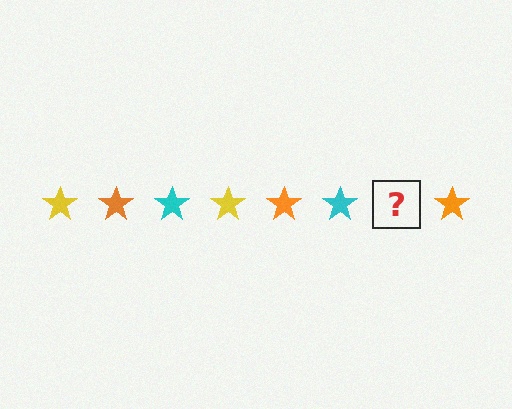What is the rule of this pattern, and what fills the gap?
The rule is that the pattern cycles through yellow, orange, cyan stars. The gap should be filled with a yellow star.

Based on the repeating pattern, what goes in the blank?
The blank should be a yellow star.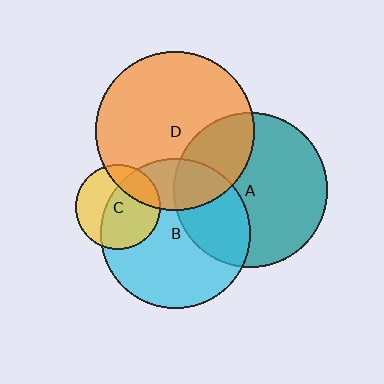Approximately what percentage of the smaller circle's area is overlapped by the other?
Approximately 25%.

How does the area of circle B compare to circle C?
Approximately 3.1 times.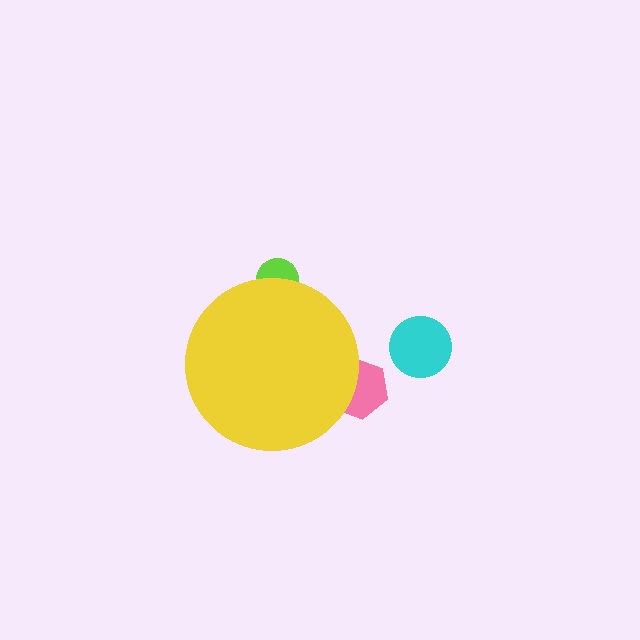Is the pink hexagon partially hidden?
Yes, the pink hexagon is partially hidden behind the yellow circle.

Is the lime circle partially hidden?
Yes, the lime circle is partially hidden behind the yellow circle.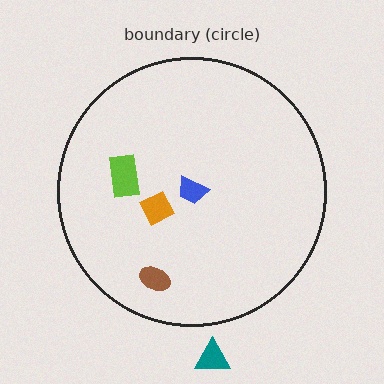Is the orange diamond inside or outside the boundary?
Inside.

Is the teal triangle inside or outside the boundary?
Outside.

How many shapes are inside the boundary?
4 inside, 1 outside.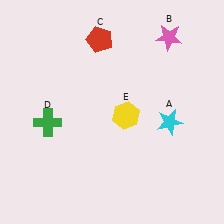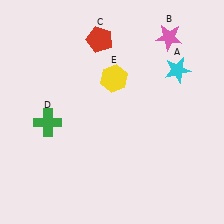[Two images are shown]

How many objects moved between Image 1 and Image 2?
2 objects moved between the two images.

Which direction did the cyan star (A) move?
The cyan star (A) moved up.